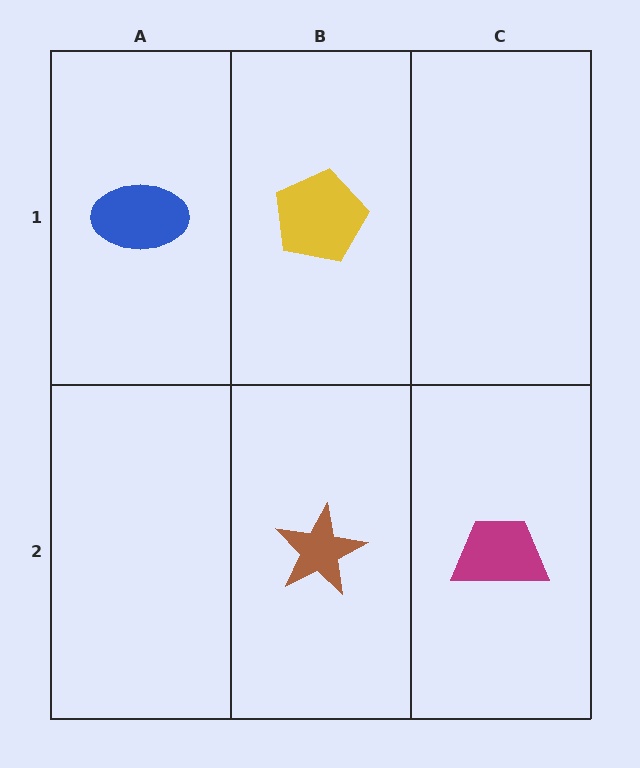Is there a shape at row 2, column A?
No, that cell is empty.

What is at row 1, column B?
A yellow pentagon.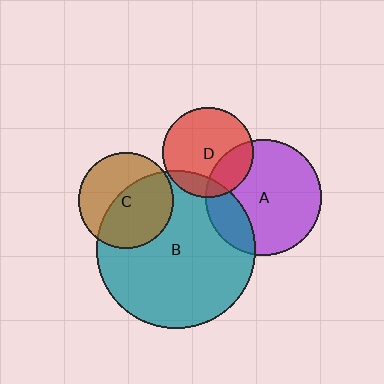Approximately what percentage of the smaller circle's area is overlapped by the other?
Approximately 15%.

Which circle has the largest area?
Circle B (teal).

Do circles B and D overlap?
Yes.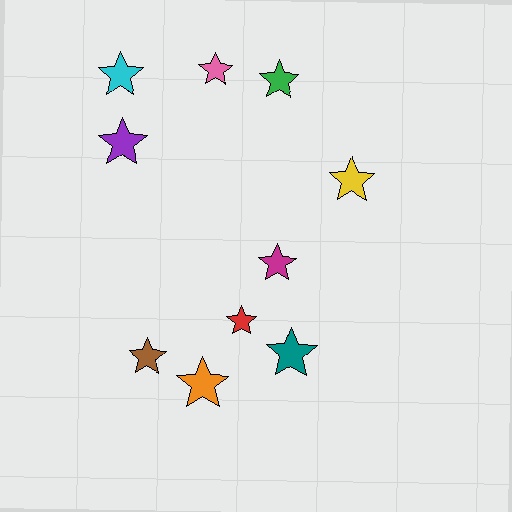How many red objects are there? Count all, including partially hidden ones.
There is 1 red object.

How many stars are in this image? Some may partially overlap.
There are 10 stars.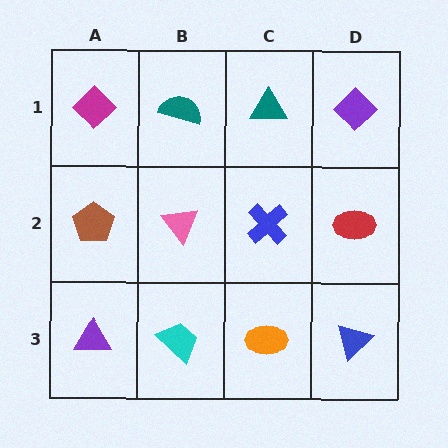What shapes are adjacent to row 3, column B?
A pink triangle (row 2, column B), a purple triangle (row 3, column A), an orange ellipse (row 3, column C).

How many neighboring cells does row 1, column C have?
3.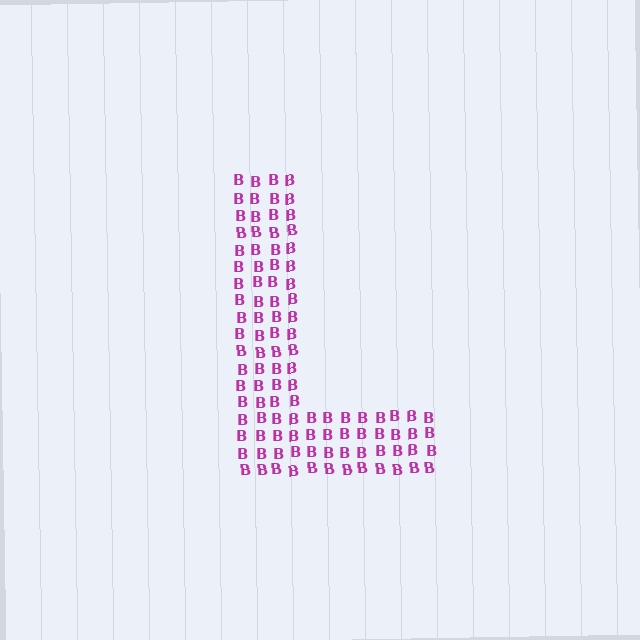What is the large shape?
The large shape is the letter L.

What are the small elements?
The small elements are letter B's.